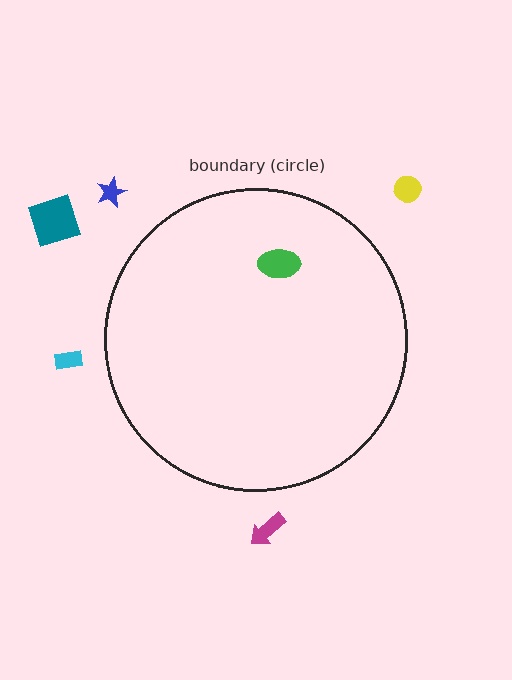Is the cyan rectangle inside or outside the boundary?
Outside.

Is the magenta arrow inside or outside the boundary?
Outside.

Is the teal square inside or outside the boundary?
Outside.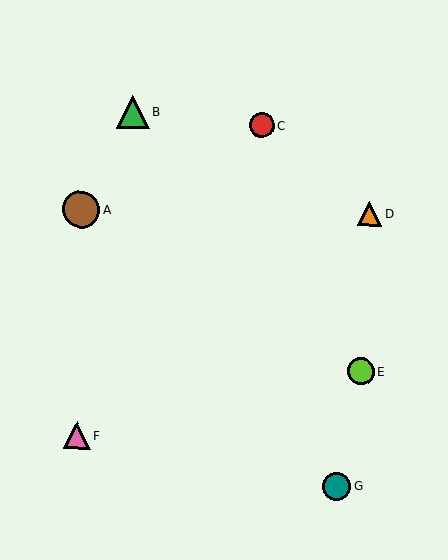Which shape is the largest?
The brown circle (labeled A) is the largest.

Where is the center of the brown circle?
The center of the brown circle is at (81, 210).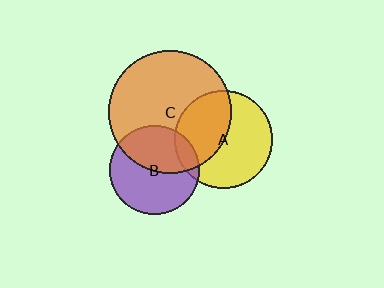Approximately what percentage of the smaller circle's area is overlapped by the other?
Approximately 45%.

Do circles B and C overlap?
Yes.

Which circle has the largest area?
Circle C (orange).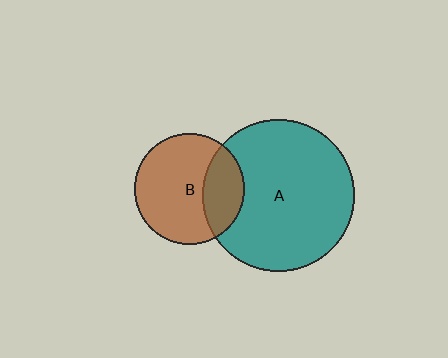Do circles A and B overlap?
Yes.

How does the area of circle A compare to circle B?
Approximately 1.9 times.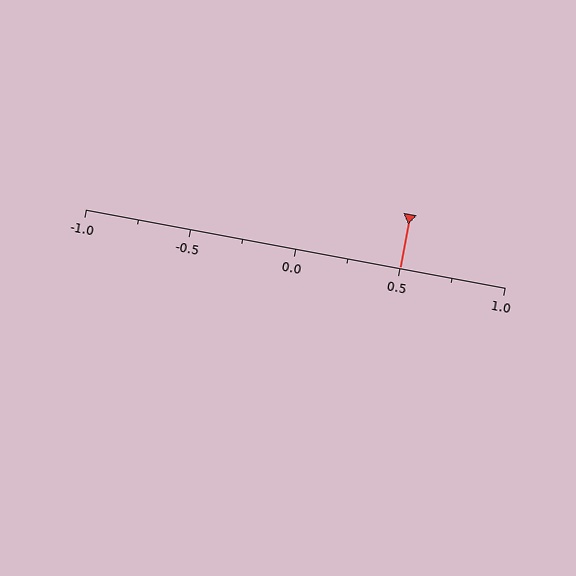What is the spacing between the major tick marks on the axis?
The major ticks are spaced 0.5 apart.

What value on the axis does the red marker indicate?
The marker indicates approximately 0.5.